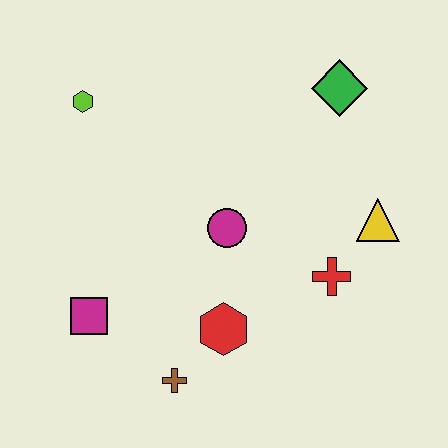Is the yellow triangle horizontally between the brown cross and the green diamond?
No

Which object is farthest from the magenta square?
The green diamond is farthest from the magenta square.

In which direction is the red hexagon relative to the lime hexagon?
The red hexagon is below the lime hexagon.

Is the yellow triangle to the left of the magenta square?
No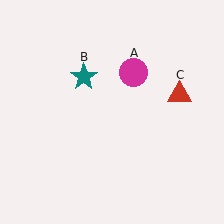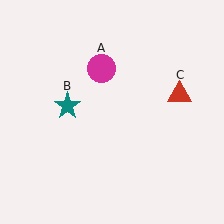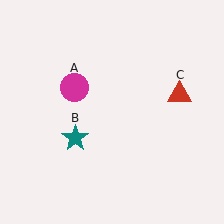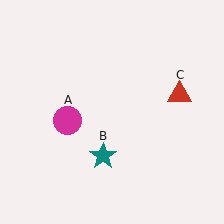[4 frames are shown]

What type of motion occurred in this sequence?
The magenta circle (object A), teal star (object B) rotated counterclockwise around the center of the scene.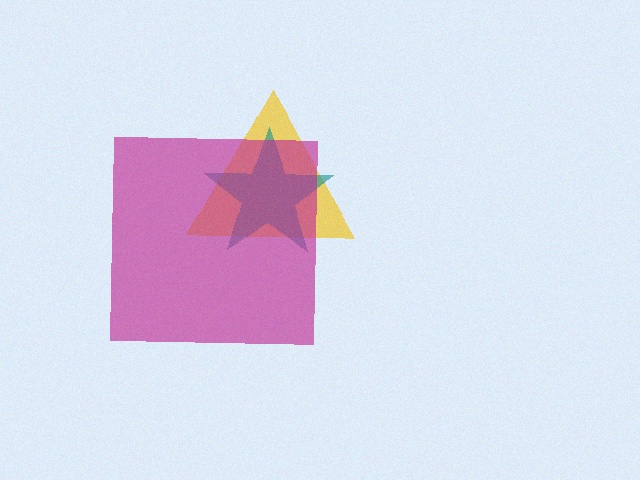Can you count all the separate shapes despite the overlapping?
Yes, there are 3 separate shapes.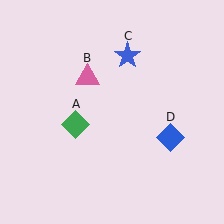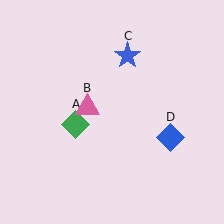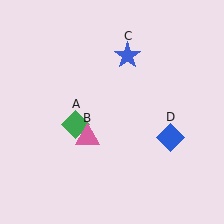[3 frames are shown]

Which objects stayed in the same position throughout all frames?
Green diamond (object A) and blue star (object C) and blue diamond (object D) remained stationary.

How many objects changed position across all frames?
1 object changed position: pink triangle (object B).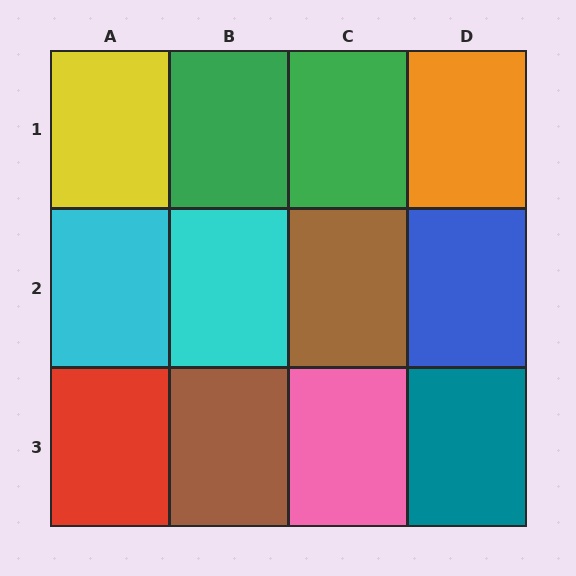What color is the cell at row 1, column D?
Orange.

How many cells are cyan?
2 cells are cyan.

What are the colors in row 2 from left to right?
Cyan, cyan, brown, blue.